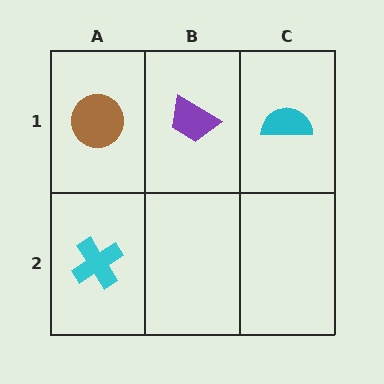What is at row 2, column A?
A cyan cross.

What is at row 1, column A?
A brown circle.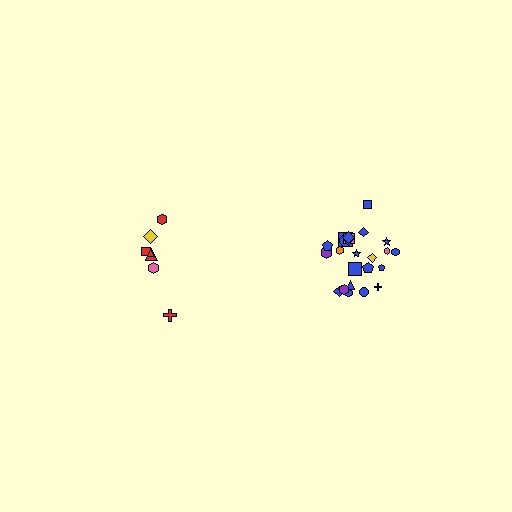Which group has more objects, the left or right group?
The right group.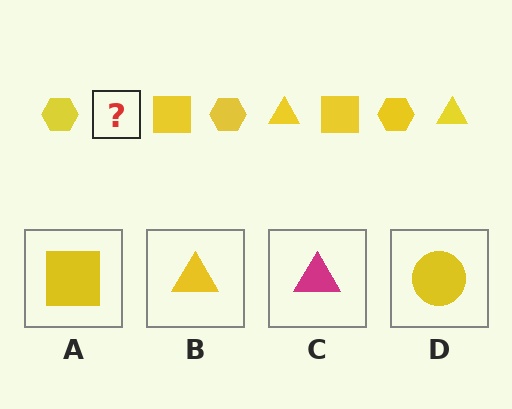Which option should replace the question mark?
Option B.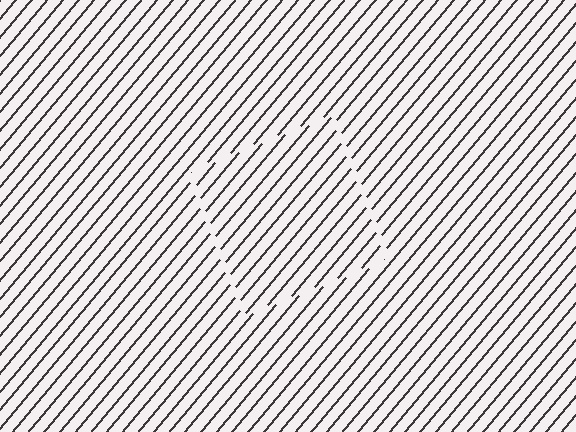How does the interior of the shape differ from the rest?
The interior of the shape contains the same grating, shifted by half a period — the contour is defined by the phase discontinuity where line-ends from the inner and outer gratings abut.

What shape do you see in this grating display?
An illusory square. The interior of the shape contains the same grating, shifted by half a period — the contour is defined by the phase discontinuity where line-ends from the inner and outer gratings abut.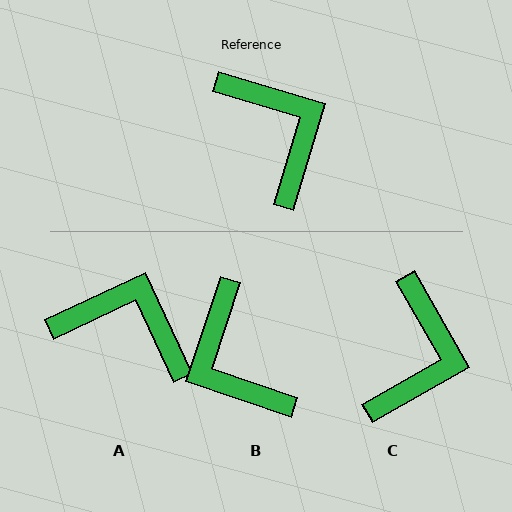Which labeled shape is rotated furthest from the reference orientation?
B, about 178 degrees away.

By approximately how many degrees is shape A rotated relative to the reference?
Approximately 42 degrees counter-clockwise.